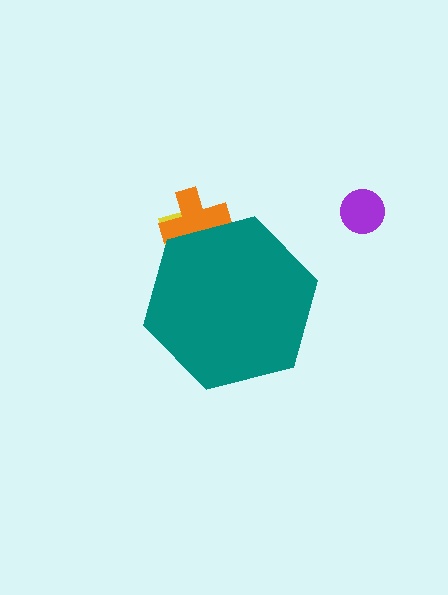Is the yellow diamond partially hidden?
Yes, the yellow diamond is partially hidden behind the teal hexagon.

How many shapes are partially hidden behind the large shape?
2 shapes are partially hidden.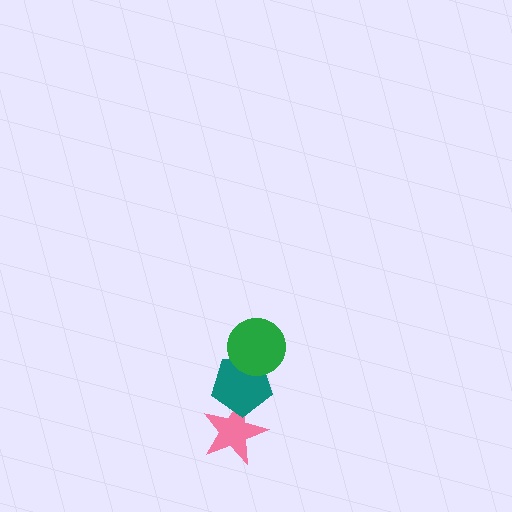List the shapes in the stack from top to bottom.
From top to bottom: the green circle, the teal pentagon, the pink star.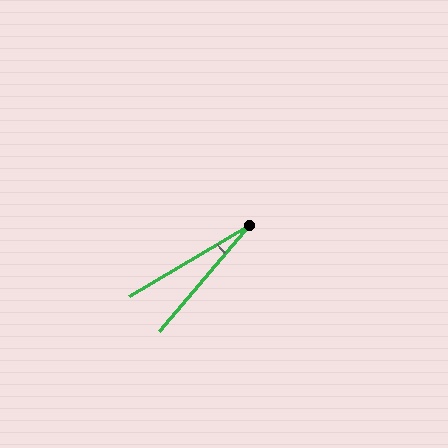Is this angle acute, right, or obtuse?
It is acute.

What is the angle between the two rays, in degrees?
Approximately 19 degrees.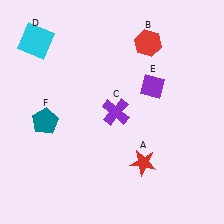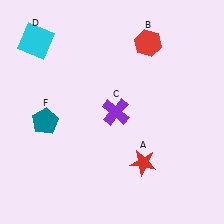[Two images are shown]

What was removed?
The purple diamond (E) was removed in Image 2.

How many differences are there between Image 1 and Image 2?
There is 1 difference between the two images.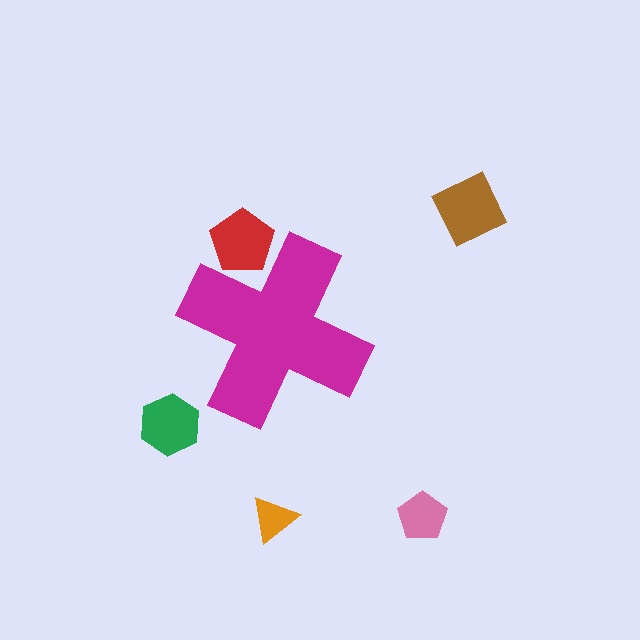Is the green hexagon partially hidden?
No, the green hexagon is fully visible.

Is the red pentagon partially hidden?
Yes, the red pentagon is partially hidden behind the magenta cross.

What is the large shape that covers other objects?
A magenta cross.